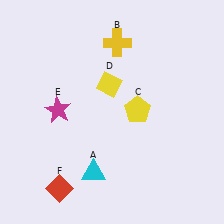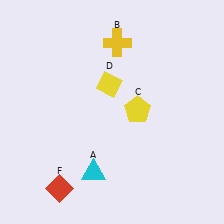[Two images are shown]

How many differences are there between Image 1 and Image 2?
There is 1 difference between the two images.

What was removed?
The magenta star (E) was removed in Image 2.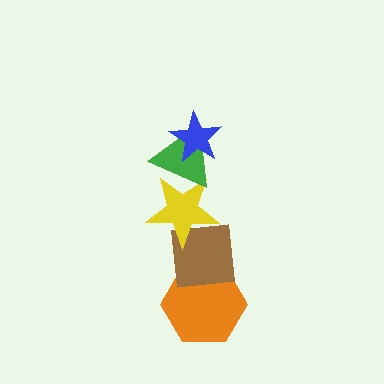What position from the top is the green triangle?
The green triangle is 2nd from the top.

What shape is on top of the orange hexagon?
The brown square is on top of the orange hexagon.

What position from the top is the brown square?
The brown square is 4th from the top.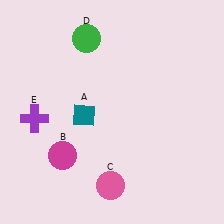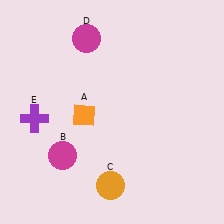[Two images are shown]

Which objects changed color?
A changed from teal to orange. C changed from pink to orange. D changed from green to magenta.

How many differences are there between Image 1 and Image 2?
There are 3 differences between the two images.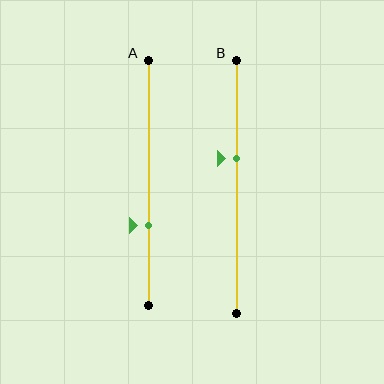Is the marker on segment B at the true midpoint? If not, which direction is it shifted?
No, the marker on segment B is shifted upward by about 11% of the segment length.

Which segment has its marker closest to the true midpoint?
Segment B has its marker closest to the true midpoint.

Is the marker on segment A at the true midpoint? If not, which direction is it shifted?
No, the marker on segment A is shifted downward by about 17% of the segment length.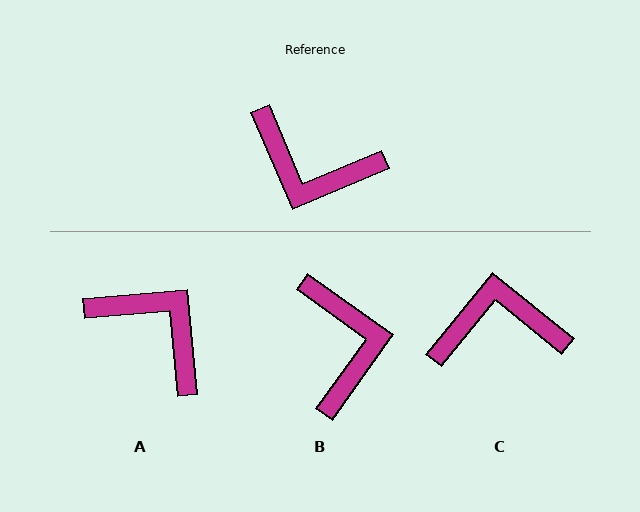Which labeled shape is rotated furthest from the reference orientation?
A, about 162 degrees away.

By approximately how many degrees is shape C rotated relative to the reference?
Approximately 152 degrees clockwise.